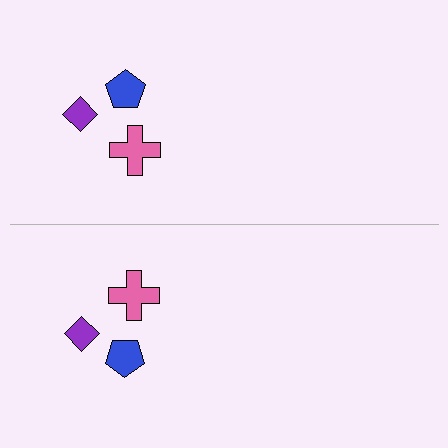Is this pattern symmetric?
Yes, this pattern has bilateral (reflection) symmetry.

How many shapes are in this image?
There are 6 shapes in this image.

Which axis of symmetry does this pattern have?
The pattern has a horizontal axis of symmetry running through the center of the image.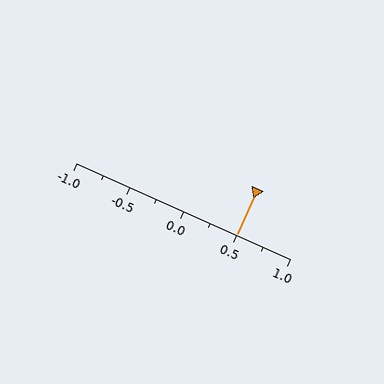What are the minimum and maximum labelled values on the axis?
The axis runs from -1.0 to 1.0.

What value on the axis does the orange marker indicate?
The marker indicates approximately 0.5.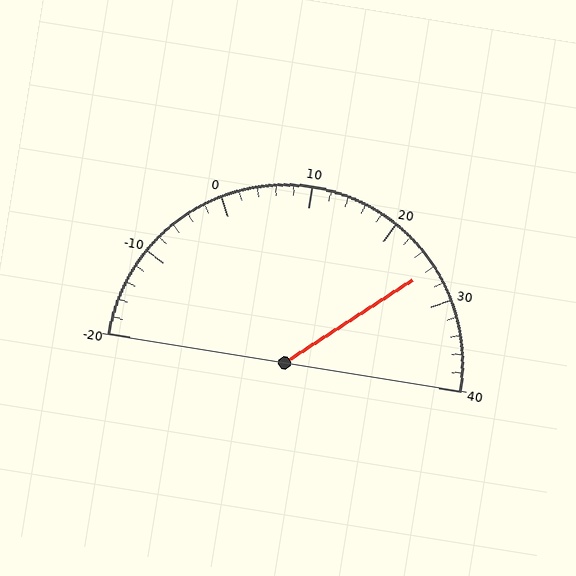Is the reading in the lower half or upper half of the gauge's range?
The reading is in the upper half of the range (-20 to 40).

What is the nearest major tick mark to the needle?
The nearest major tick mark is 30.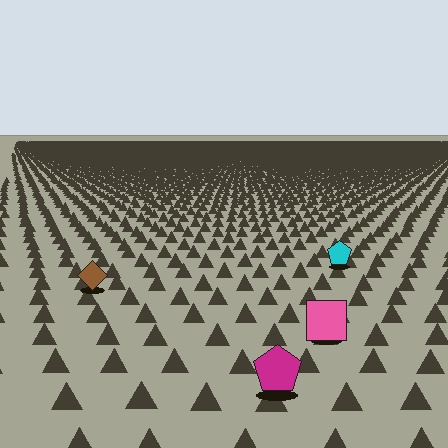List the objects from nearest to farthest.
From nearest to farthest: the magenta pentagon, the pink square, the brown diamond, the cyan pentagon.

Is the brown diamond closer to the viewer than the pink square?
No. The pink square is closer — you can tell from the texture gradient: the ground texture is coarser near it.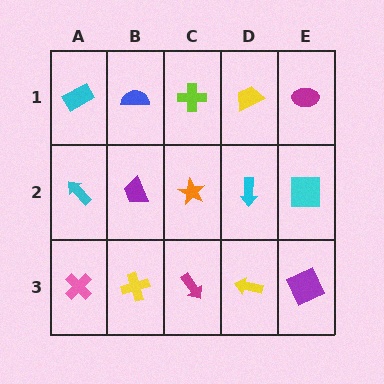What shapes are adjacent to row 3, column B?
A purple trapezoid (row 2, column B), a pink cross (row 3, column A), a magenta arrow (row 3, column C).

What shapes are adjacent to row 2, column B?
A blue semicircle (row 1, column B), a yellow cross (row 3, column B), a cyan arrow (row 2, column A), an orange star (row 2, column C).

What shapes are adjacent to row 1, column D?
A cyan arrow (row 2, column D), a lime cross (row 1, column C), a magenta ellipse (row 1, column E).